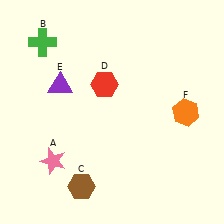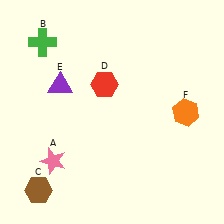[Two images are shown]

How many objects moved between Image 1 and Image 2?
1 object moved between the two images.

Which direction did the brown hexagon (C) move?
The brown hexagon (C) moved left.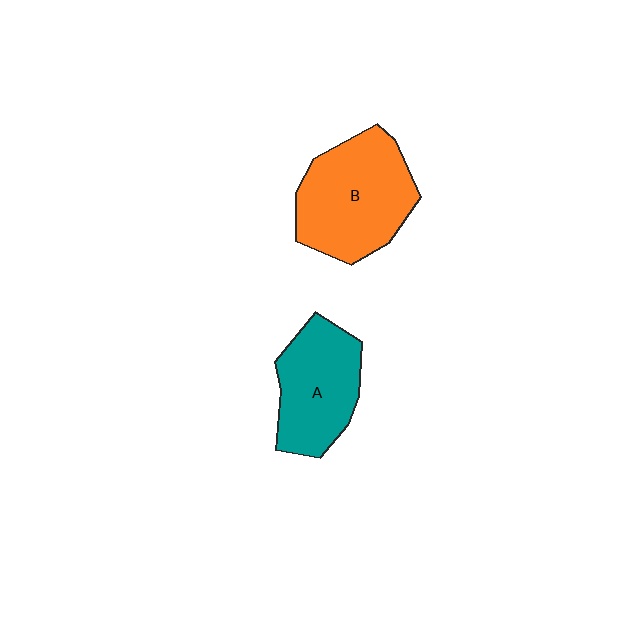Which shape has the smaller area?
Shape A (teal).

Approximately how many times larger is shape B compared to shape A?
Approximately 1.3 times.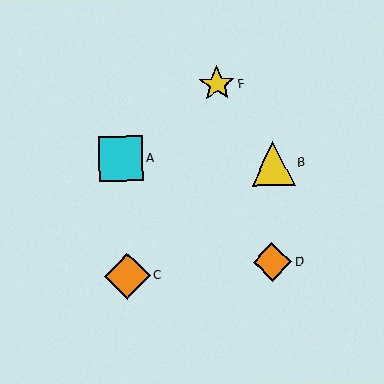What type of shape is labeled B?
Shape B is a yellow triangle.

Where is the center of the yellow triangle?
The center of the yellow triangle is at (273, 163).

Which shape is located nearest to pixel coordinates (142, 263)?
The orange diamond (labeled C) at (127, 276) is nearest to that location.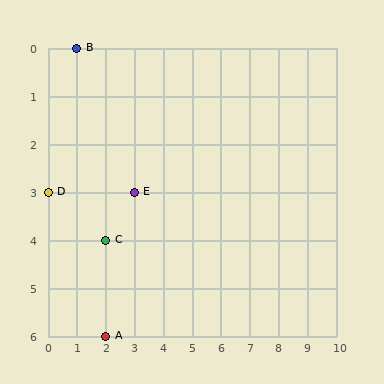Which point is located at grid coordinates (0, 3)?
Point D is at (0, 3).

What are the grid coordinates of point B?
Point B is at grid coordinates (1, 0).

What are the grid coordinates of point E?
Point E is at grid coordinates (3, 3).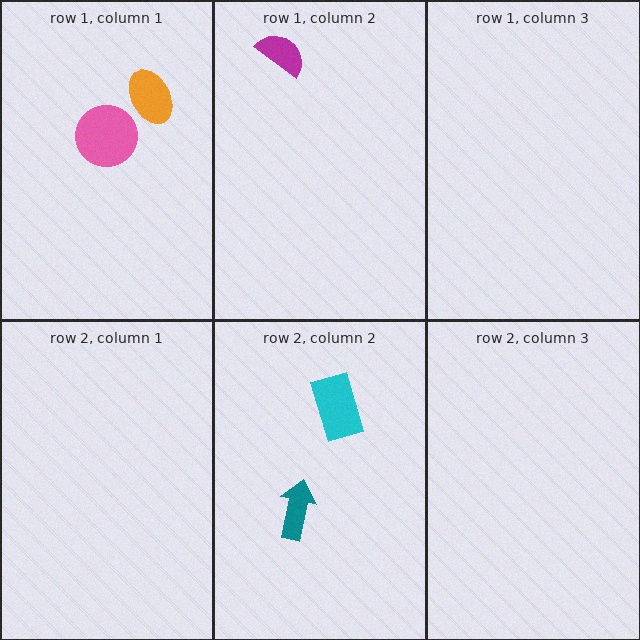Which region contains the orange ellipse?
The row 1, column 1 region.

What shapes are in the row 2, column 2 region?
The teal arrow, the cyan rectangle.